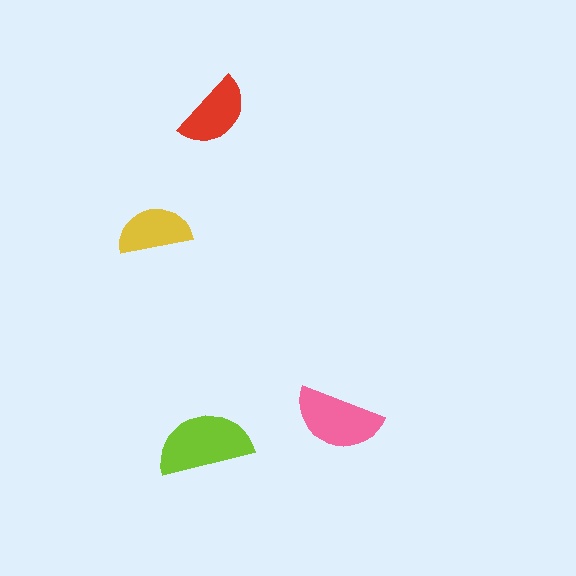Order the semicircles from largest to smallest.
the lime one, the pink one, the red one, the yellow one.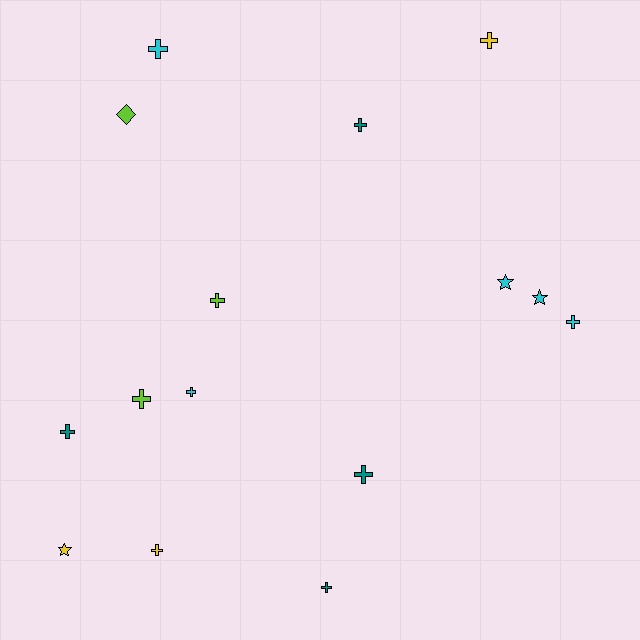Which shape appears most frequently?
Cross, with 11 objects.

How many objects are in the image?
There are 15 objects.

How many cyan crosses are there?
There are 3 cyan crosses.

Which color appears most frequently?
Cyan, with 5 objects.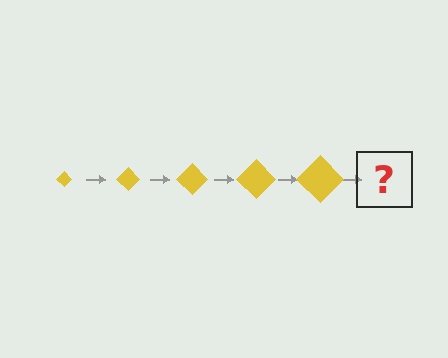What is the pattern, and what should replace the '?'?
The pattern is that the diamond gets progressively larger each step. The '?' should be a yellow diamond, larger than the previous one.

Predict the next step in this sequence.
The next step is a yellow diamond, larger than the previous one.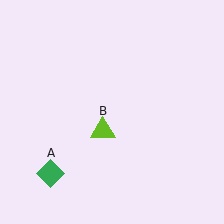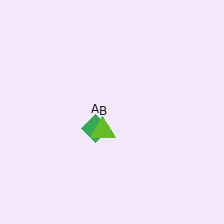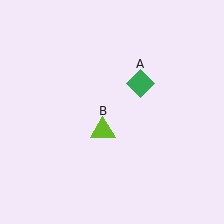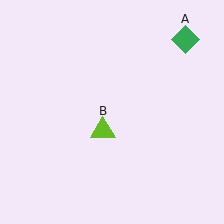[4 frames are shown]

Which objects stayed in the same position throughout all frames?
Lime triangle (object B) remained stationary.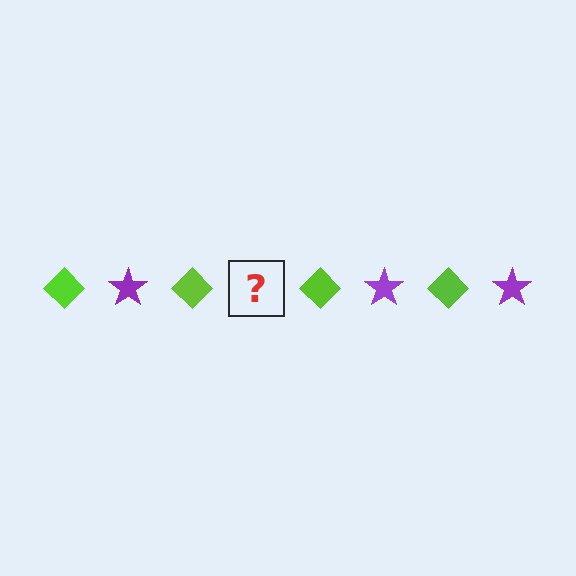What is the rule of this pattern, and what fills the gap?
The rule is that the pattern alternates between lime diamond and purple star. The gap should be filled with a purple star.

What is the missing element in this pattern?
The missing element is a purple star.